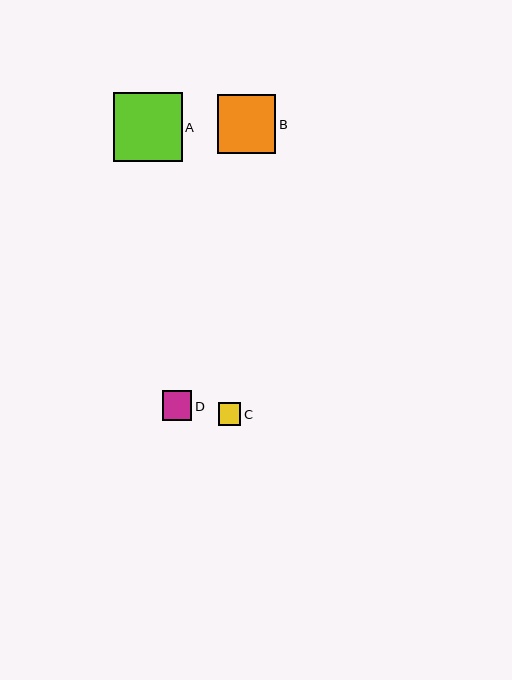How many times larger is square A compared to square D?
Square A is approximately 2.3 times the size of square D.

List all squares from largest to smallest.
From largest to smallest: A, B, D, C.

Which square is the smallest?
Square C is the smallest with a size of approximately 23 pixels.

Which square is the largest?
Square A is the largest with a size of approximately 69 pixels.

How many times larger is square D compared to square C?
Square D is approximately 1.3 times the size of square C.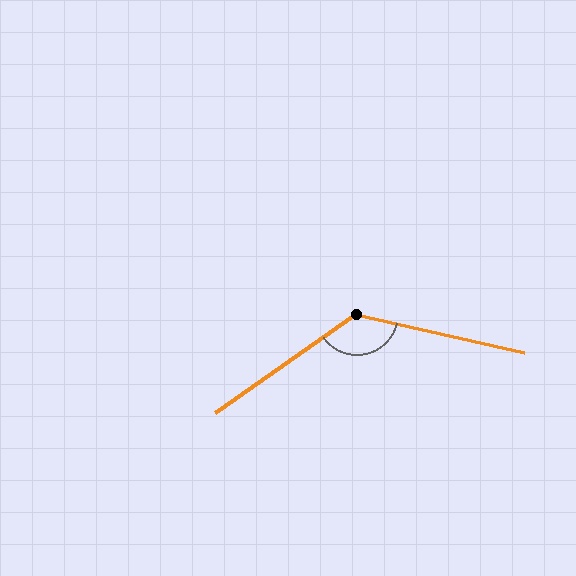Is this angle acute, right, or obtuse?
It is obtuse.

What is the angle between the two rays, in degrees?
Approximately 132 degrees.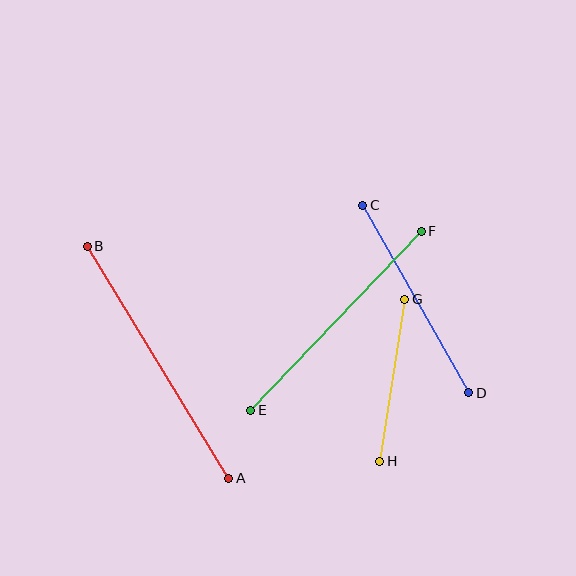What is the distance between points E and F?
The distance is approximately 247 pixels.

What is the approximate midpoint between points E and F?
The midpoint is at approximately (336, 321) pixels.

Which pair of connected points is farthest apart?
Points A and B are farthest apart.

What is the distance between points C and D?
The distance is approximately 215 pixels.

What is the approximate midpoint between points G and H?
The midpoint is at approximately (392, 380) pixels.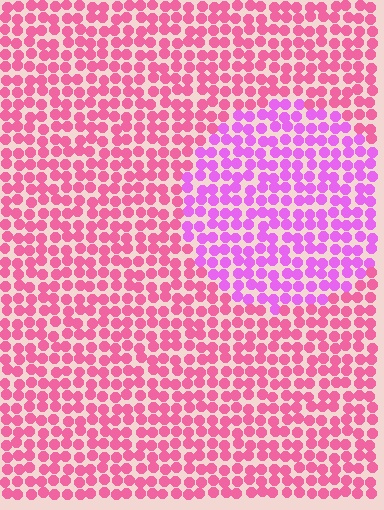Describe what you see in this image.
The image is filled with small pink elements in a uniform arrangement. A circle-shaped region is visible where the elements are tinted to a slightly different hue, forming a subtle color boundary.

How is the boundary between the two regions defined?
The boundary is defined purely by a slight shift in hue (about 38 degrees). Spacing, size, and orientation are identical on both sides.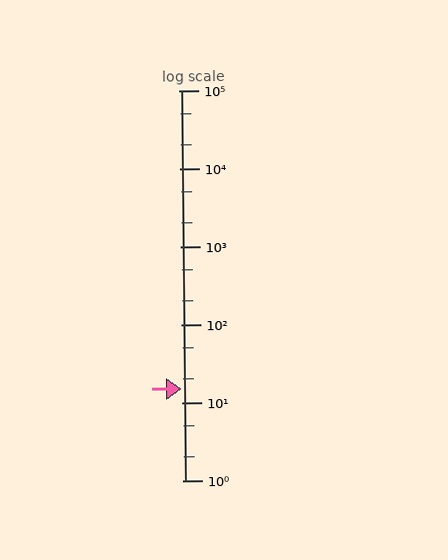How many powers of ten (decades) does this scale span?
The scale spans 5 decades, from 1 to 100000.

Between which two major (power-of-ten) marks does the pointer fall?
The pointer is between 10 and 100.